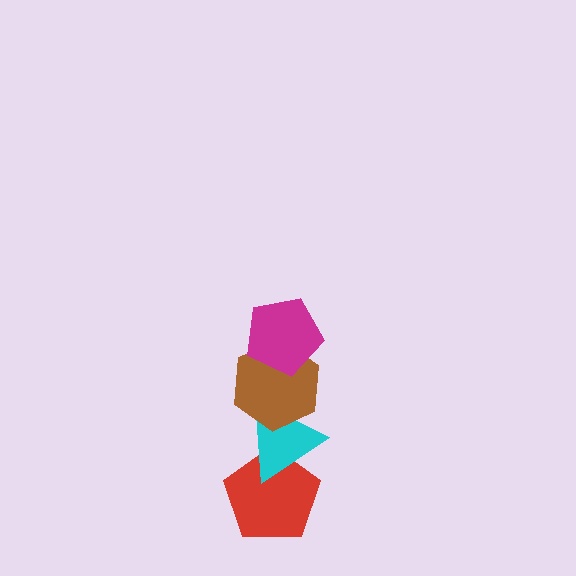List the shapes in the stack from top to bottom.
From top to bottom: the magenta pentagon, the brown hexagon, the cyan triangle, the red pentagon.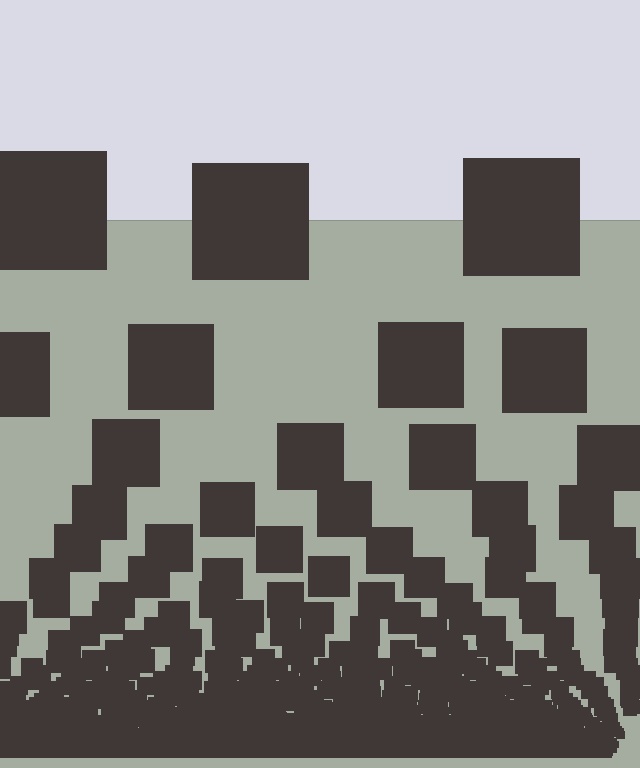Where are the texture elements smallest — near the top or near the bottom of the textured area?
Near the bottom.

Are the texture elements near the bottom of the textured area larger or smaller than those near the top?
Smaller. The gradient is inverted — elements near the bottom are smaller and denser.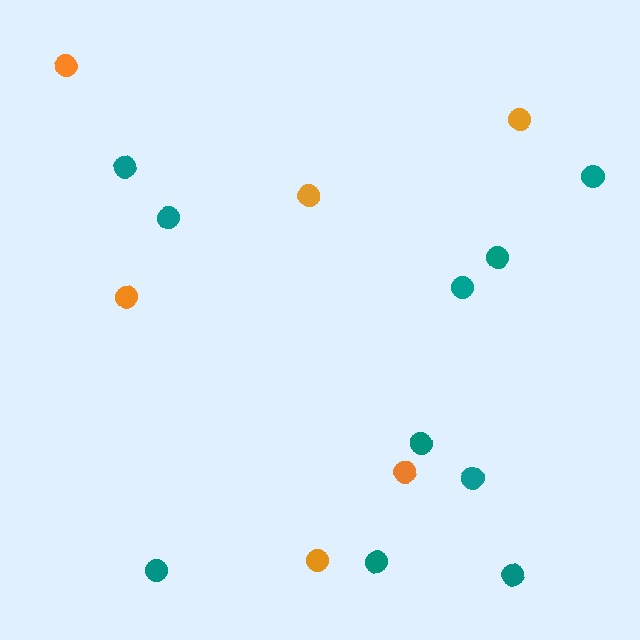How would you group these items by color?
There are 2 groups: one group of orange circles (6) and one group of teal circles (10).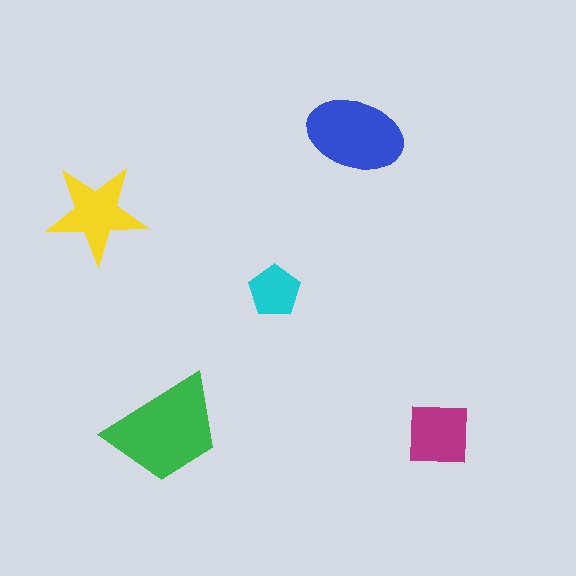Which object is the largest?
The green trapezoid.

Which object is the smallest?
The cyan pentagon.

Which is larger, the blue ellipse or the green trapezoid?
The green trapezoid.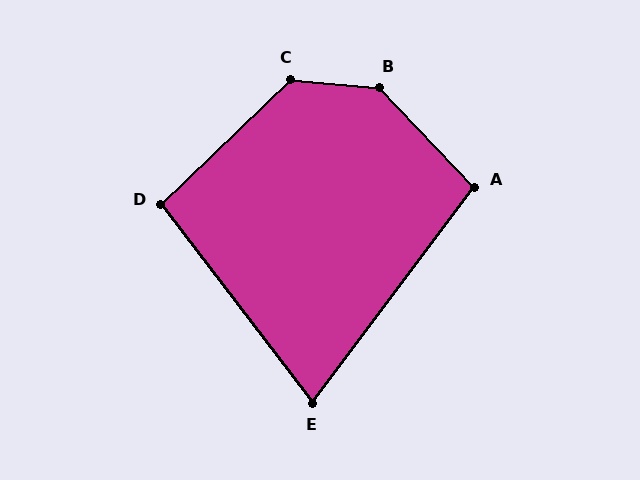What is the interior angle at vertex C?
Approximately 131 degrees (obtuse).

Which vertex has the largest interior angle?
B, at approximately 139 degrees.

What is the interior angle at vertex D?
Approximately 96 degrees (obtuse).